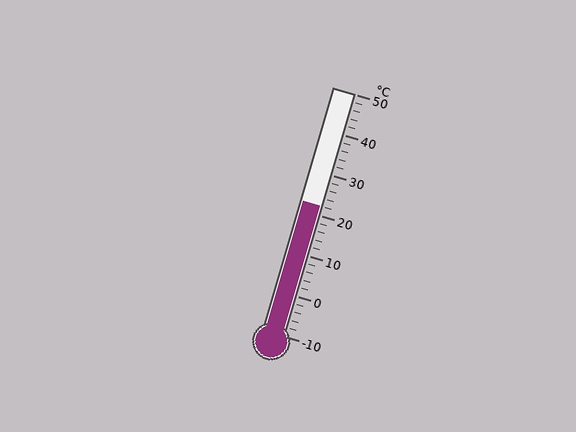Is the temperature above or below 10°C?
The temperature is above 10°C.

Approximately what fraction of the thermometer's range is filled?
The thermometer is filled to approximately 55% of its range.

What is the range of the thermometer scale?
The thermometer scale ranges from -10°C to 50°C.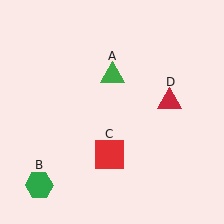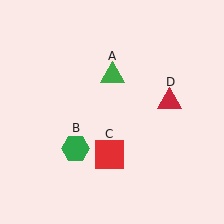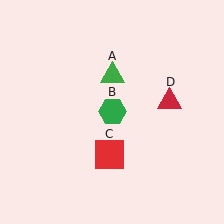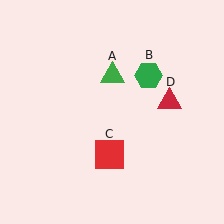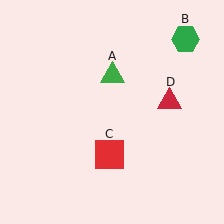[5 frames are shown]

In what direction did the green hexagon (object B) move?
The green hexagon (object B) moved up and to the right.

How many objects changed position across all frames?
1 object changed position: green hexagon (object B).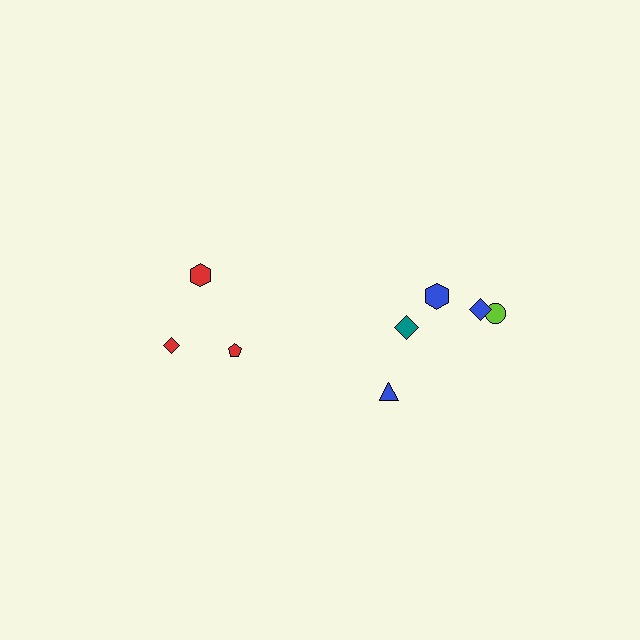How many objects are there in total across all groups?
There are 8 objects.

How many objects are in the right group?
There are 5 objects.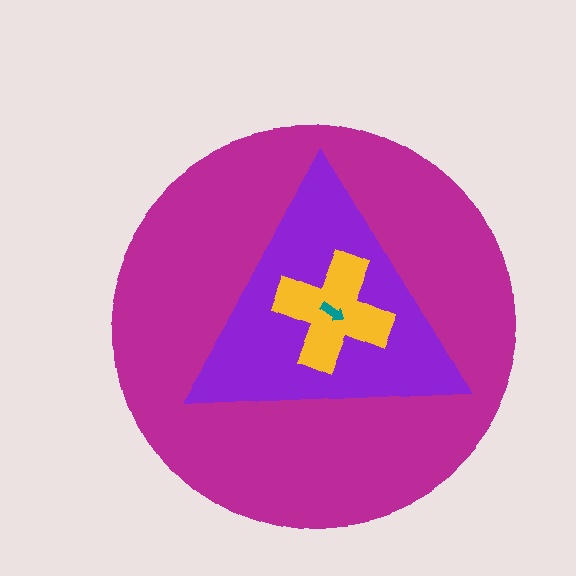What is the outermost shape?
The magenta circle.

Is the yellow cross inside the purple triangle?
Yes.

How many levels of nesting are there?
4.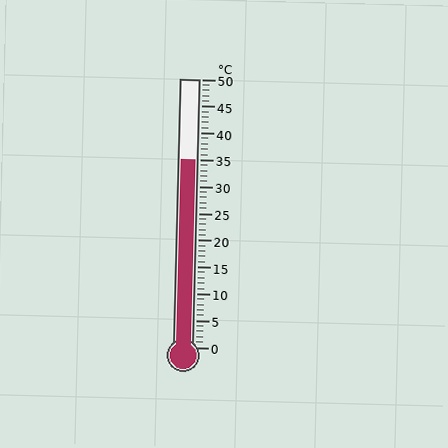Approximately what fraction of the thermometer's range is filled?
The thermometer is filled to approximately 70% of its range.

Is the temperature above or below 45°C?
The temperature is below 45°C.